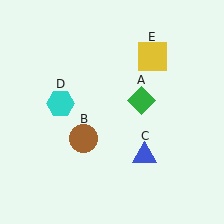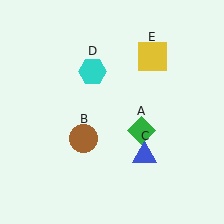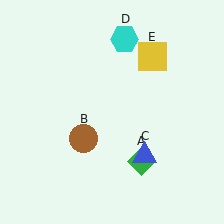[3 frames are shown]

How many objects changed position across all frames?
2 objects changed position: green diamond (object A), cyan hexagon (object D).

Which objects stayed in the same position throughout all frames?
Brown circle (object B) and blue triangle (object C) and yellow square (object E) remained stationary.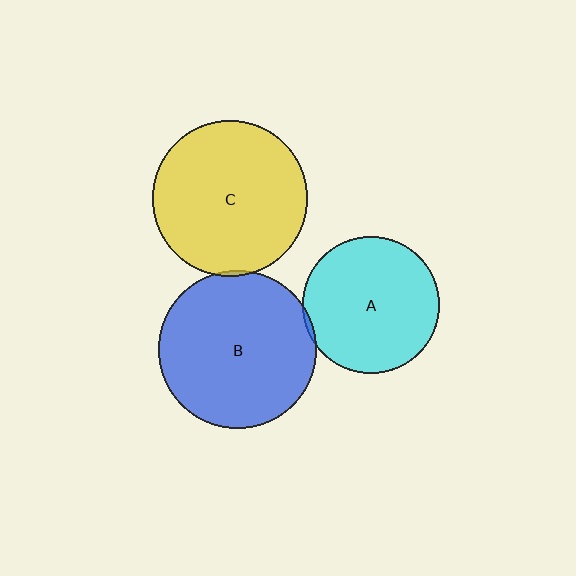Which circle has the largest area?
Circle B (blue).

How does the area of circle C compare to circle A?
Approximately 1.3 times.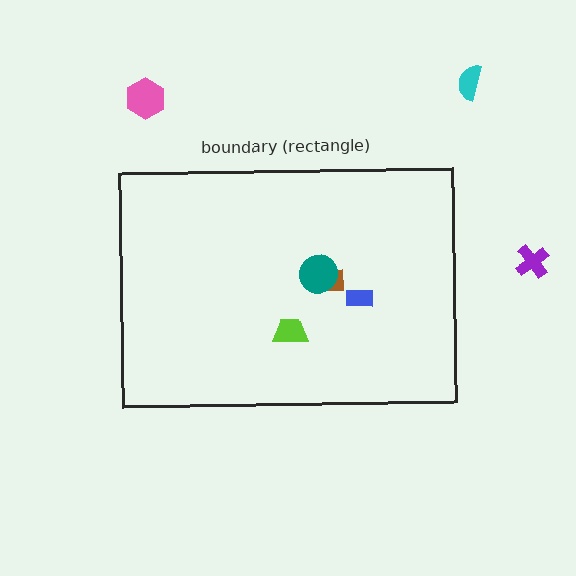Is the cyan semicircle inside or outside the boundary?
Outside.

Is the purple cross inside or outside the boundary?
Outside.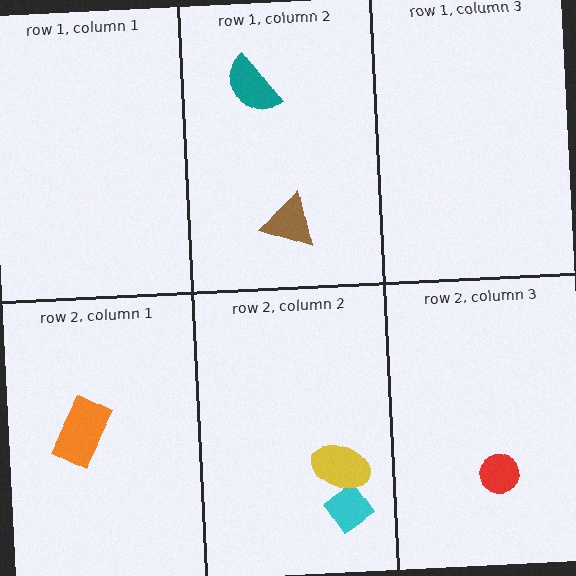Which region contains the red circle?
The row 2, column 3 region.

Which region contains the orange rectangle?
The row 2, column 1 region.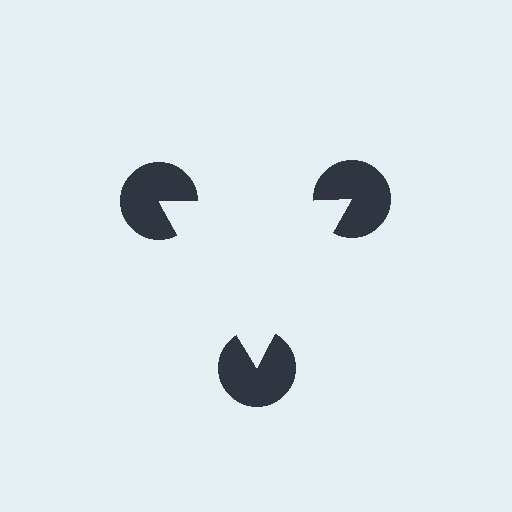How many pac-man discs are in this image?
There are 3 — one at each vertex of the illusory triangle.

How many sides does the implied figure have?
3 sides.